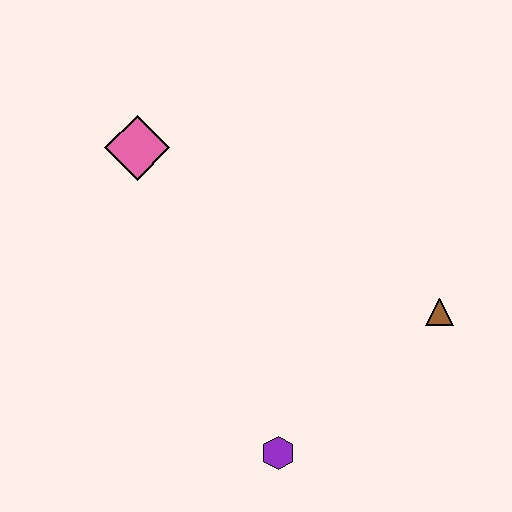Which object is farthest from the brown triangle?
The pink diamond is farthest from the brown triangle.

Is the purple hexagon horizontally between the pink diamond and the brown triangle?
Yes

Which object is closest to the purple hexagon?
The brown triangle is closest to the purple hexagon.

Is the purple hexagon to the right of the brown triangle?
No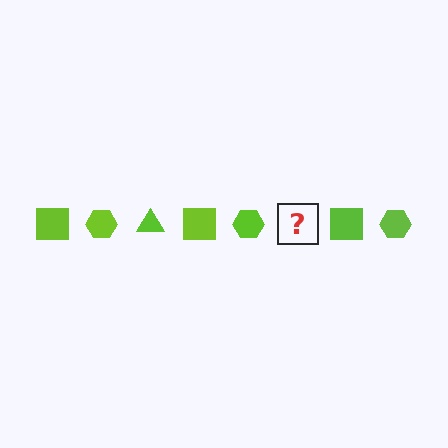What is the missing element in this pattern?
The missing element is a lime triangle.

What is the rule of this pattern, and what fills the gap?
The rule is that the pattern cycles through square, hexagon, triangle shapes in lime. The gap should be filled with a lime triangle.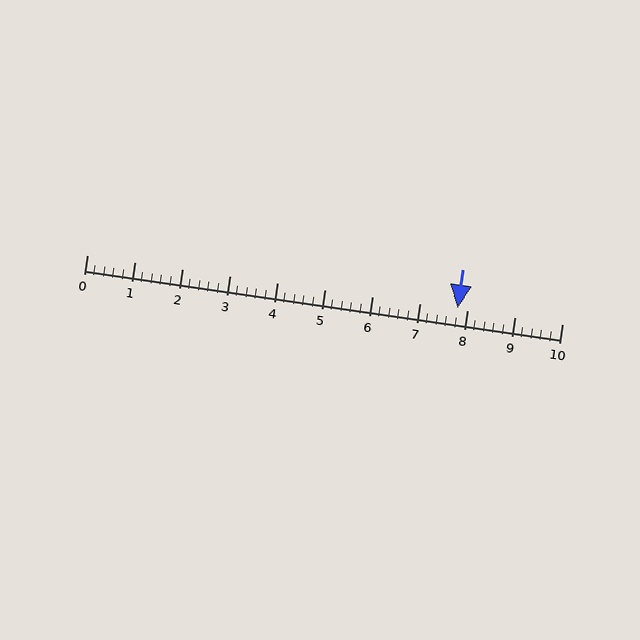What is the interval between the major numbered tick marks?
The major tick marks are spaced 1 units apart.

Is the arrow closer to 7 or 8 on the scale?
The arrow is closer to 8.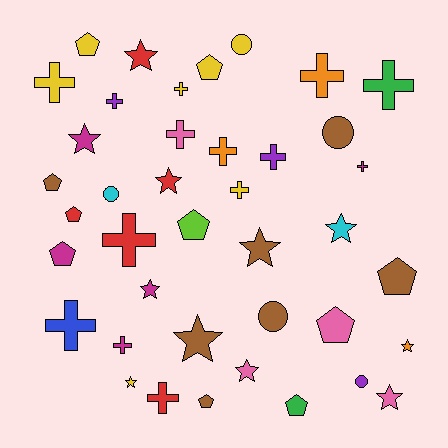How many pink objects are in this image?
There are 4 pink objects.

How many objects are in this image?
There are 40 objects.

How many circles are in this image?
There are 5 circles.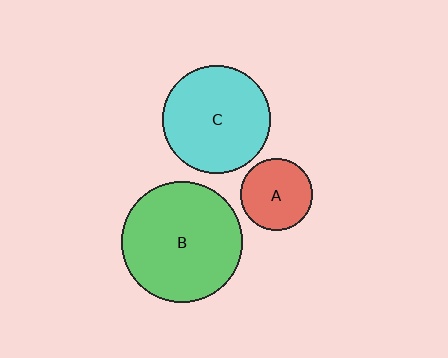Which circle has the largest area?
Circle B (green).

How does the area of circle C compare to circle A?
Approximately 2.3 times.